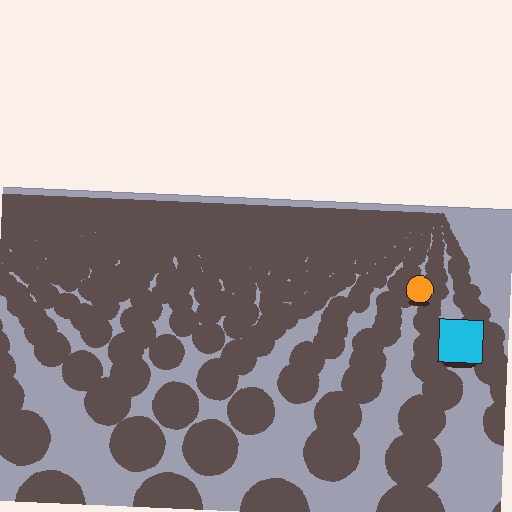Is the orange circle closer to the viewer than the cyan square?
No. The cyan square is closer — you can tell from the texture gradient: the ground texture is coarser near it.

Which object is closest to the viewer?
The cyan square is closest. The texture marks near it are larger and more spread out.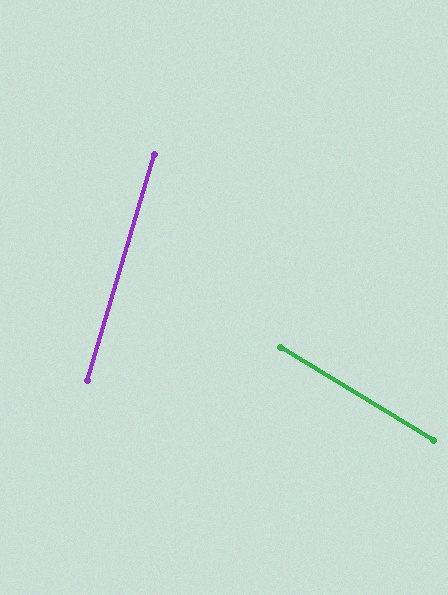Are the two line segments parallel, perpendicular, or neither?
Neither parallel nor perpendicular — they differ by about 75°.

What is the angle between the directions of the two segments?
Approximately 75 degrees.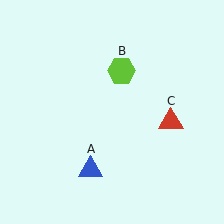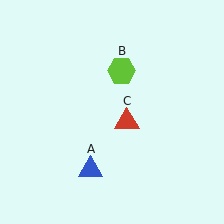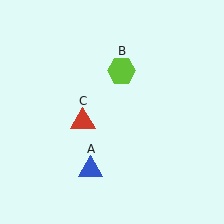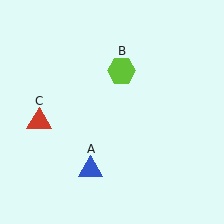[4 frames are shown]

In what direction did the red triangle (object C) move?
The red triangle (object C) moved left.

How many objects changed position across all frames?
1 object changed position: red triangle (object C).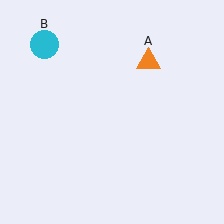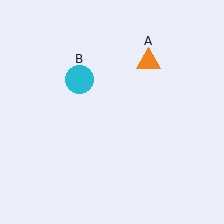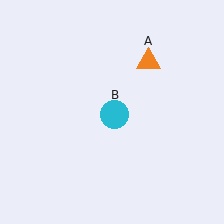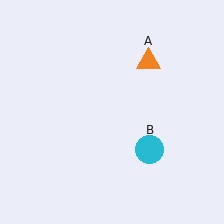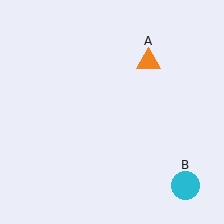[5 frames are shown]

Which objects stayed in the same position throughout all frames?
Orange triangle (object A) remained stationary.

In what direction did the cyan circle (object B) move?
The cyan circle (object B) moved down and to the right.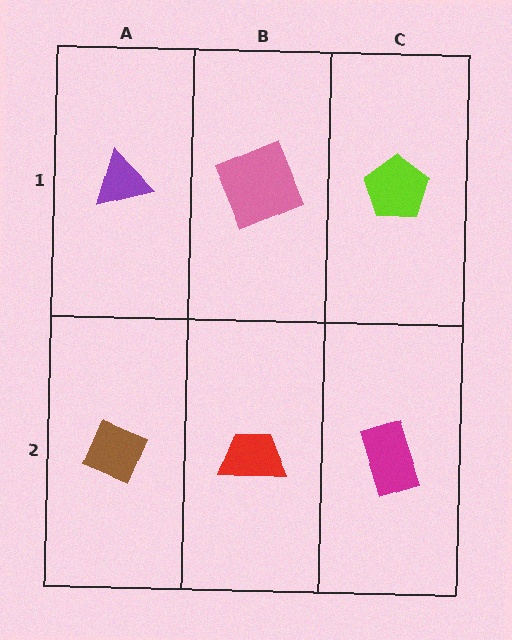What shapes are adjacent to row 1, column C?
A magenta rectangle (row 2, column C), a pink square (row 1, column B).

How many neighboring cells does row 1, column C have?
2.